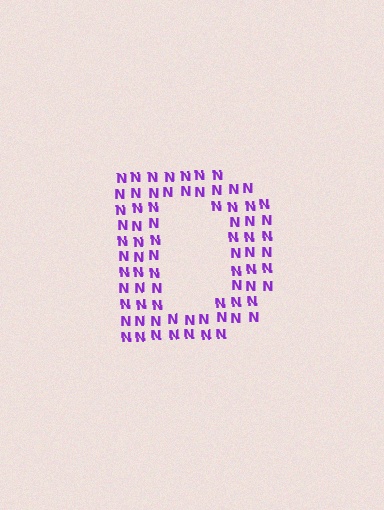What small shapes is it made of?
It is made of small letter N's.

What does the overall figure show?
The overall figure shows the letter D.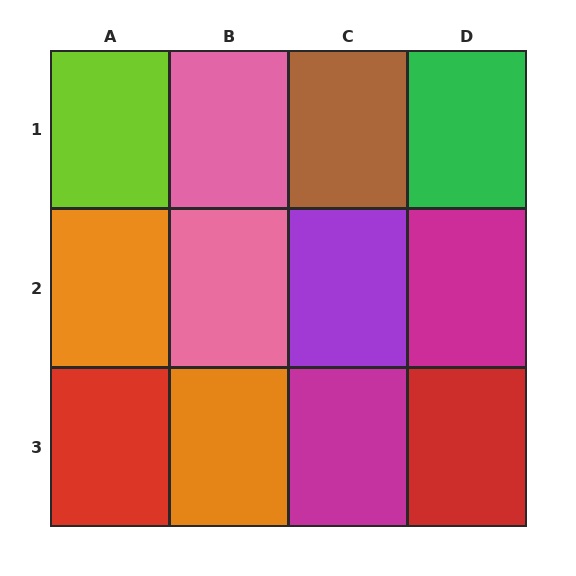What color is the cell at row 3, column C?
Magenta.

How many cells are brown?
1 cell is brown.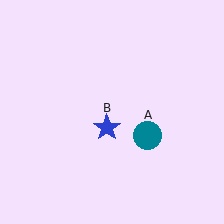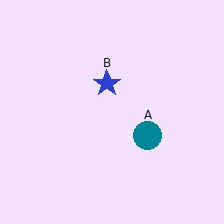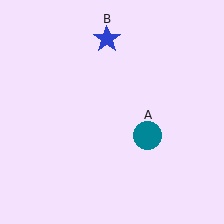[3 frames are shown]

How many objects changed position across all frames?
1 object changed position: blue star (object B).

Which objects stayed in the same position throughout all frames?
Teal circle (object A) remained stationary.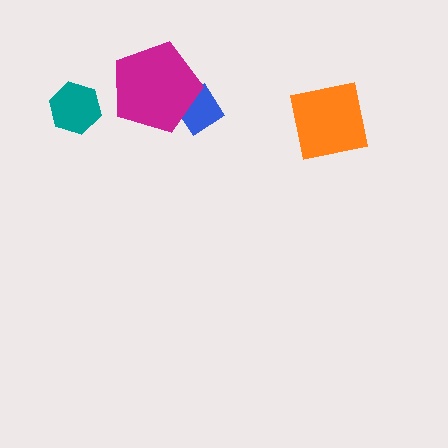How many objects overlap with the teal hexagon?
0 objects overlap with the teal hexagon.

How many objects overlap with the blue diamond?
1 object overlaps with the blue diamond.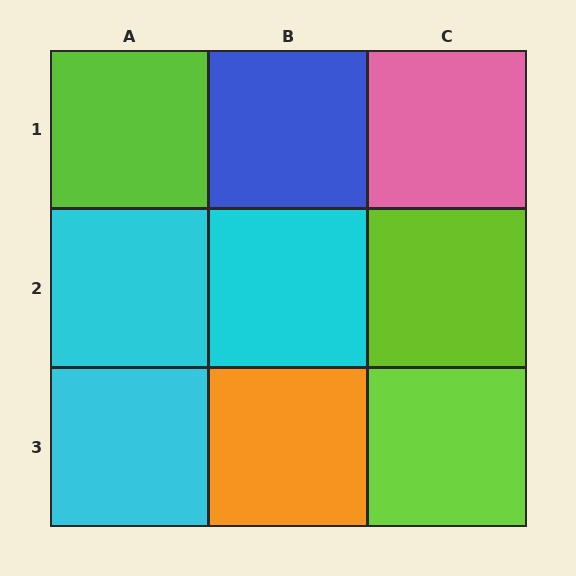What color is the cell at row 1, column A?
Lime.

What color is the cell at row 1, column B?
Blue.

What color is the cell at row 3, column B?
Orange.